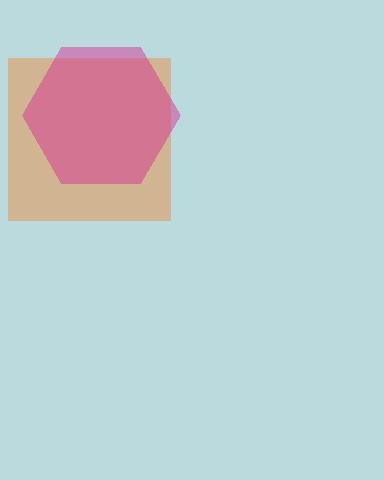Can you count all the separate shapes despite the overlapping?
Yes, there are 2 separate shapes.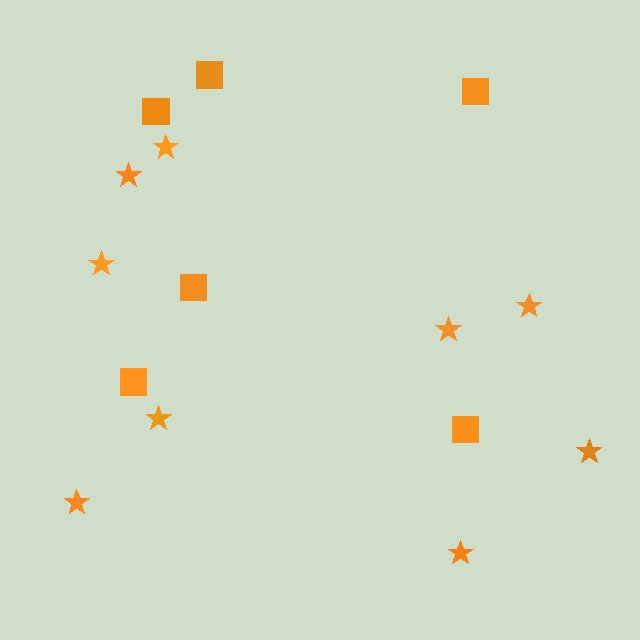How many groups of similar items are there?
There are 2 groups: one group of stars (9) and one group of squares (6).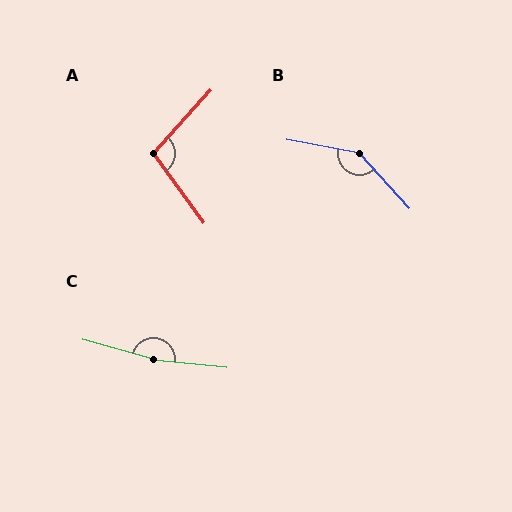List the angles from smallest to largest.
A (102°), B (143°), C (170°).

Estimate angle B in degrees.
Approximately 143 degrees.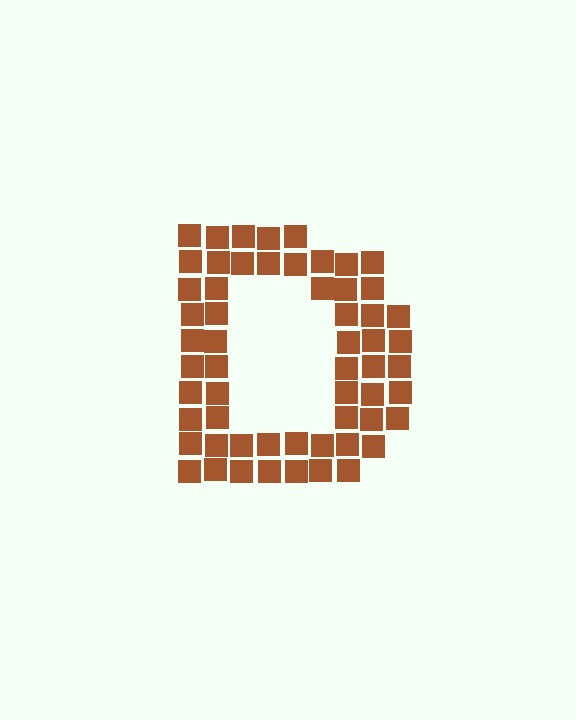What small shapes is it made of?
It is made of small squares.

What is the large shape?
The large shape is the letter D.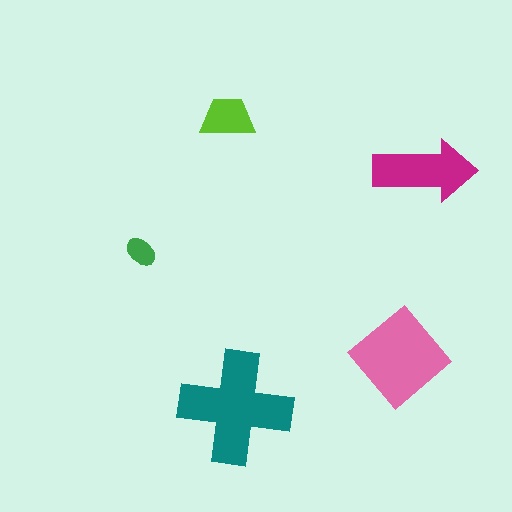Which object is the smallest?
The green ellipse.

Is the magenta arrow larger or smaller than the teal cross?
Smaller.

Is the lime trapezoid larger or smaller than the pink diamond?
Smaller.